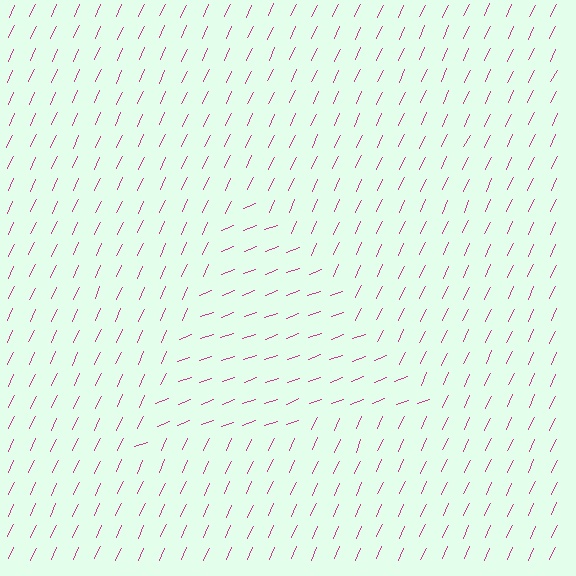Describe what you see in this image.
The image is filled with small magenta line segments. A triangle region in the image has lines oriented differently from the surrounding lines, creating a visible texture boundary.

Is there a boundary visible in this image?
Yes, there is a texture boundary formed by a change in line orientation.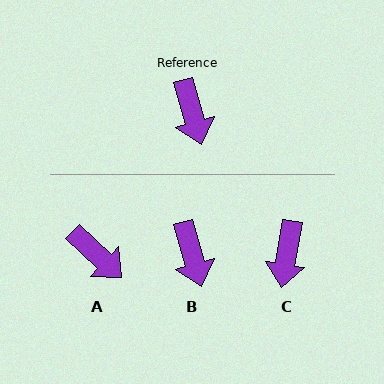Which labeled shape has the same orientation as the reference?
B.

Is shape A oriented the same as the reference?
No, it is off by about 31 degrees.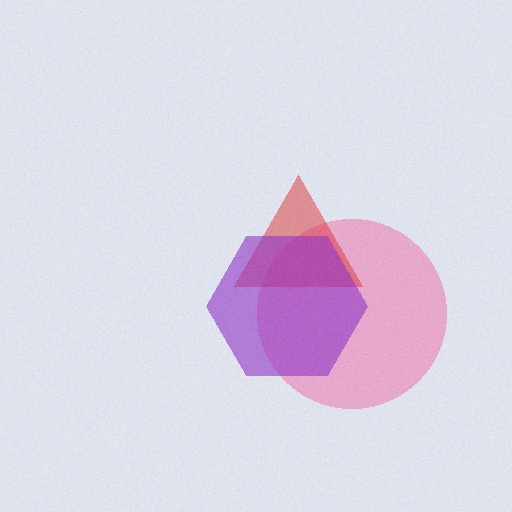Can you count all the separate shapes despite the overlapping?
Yes, there are 3 separate shapes.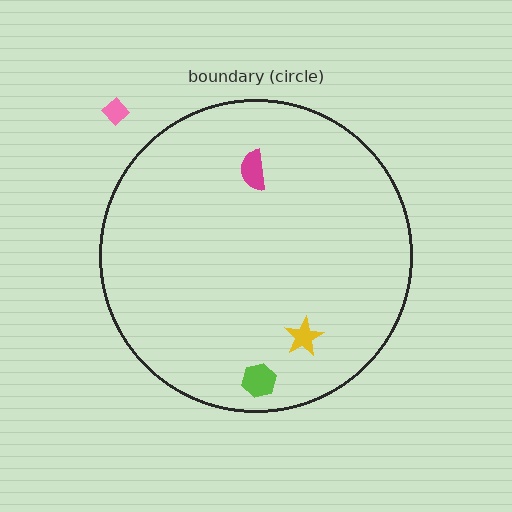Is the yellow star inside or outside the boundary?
Inside.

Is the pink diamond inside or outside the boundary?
Outside.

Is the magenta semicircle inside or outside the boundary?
Inside.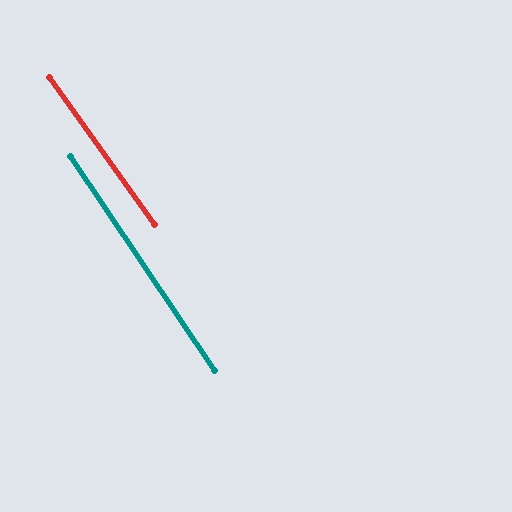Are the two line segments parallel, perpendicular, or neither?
Parallel — their directions differ by only 1.8°.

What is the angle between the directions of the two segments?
Approximately 2 degrees.